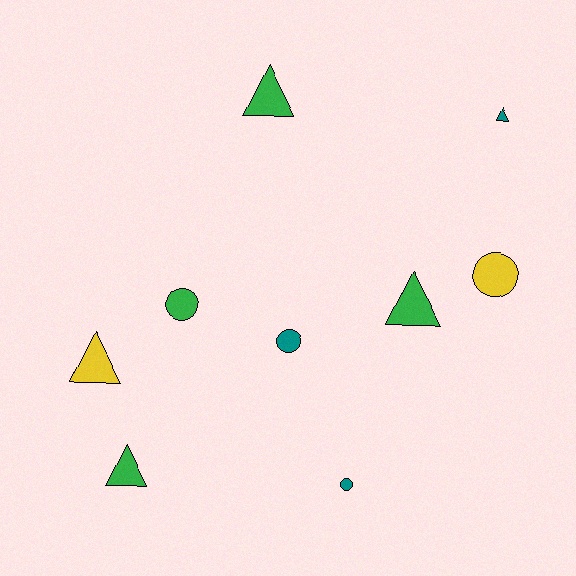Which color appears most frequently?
Green, with 4 objects.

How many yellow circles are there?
There is 1 yellow circle.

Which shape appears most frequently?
Triangle, with 5 objects.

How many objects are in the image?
There are 9 objects.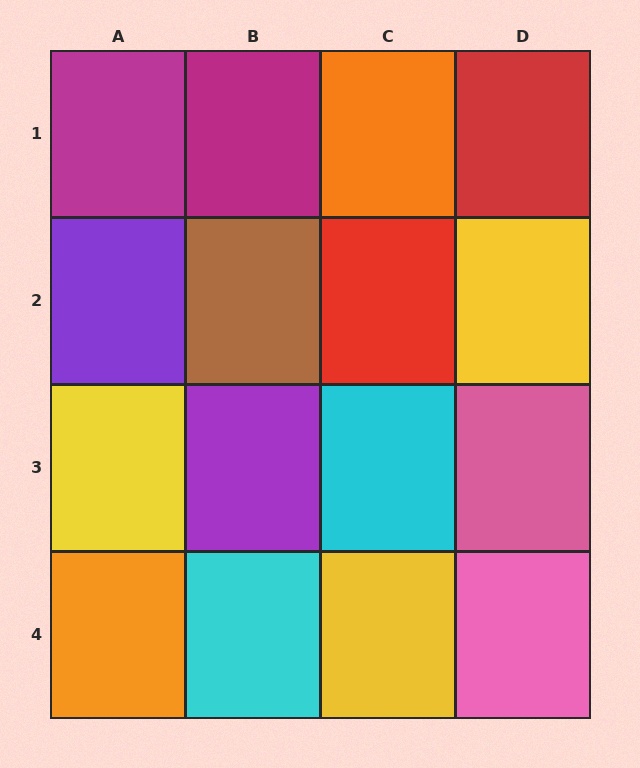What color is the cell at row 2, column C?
Red.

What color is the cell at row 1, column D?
Red.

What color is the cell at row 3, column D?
Pink.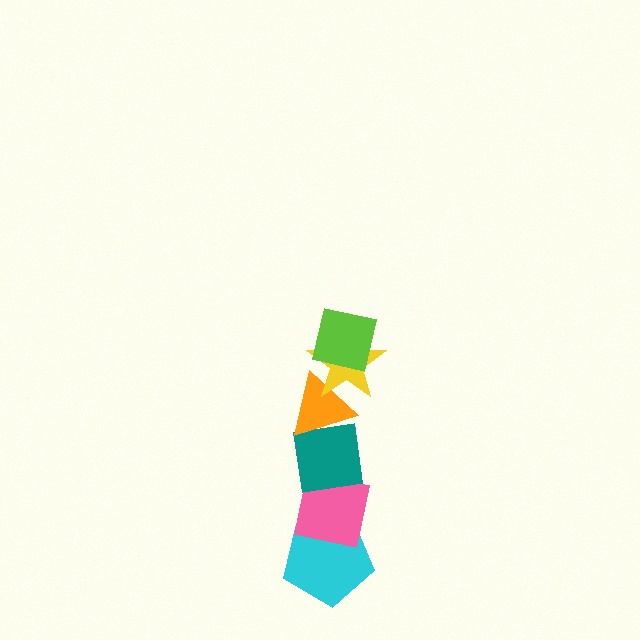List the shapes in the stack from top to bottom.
From top to bottom: the lime square, the yellow star, the orange triangle, the teal square, the pink square, the cyan pentagon.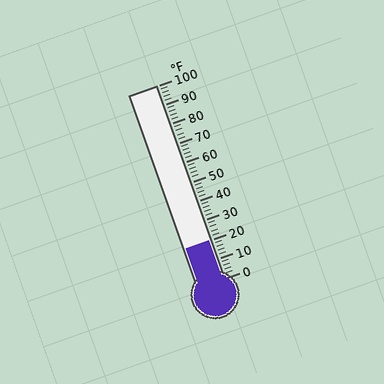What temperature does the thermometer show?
The thermometer shows approximately 20°F.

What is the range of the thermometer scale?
The thermometer scale ranges from 0°F to 100°F.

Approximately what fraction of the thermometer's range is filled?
The thermometer is filled to approximately 20% of its range.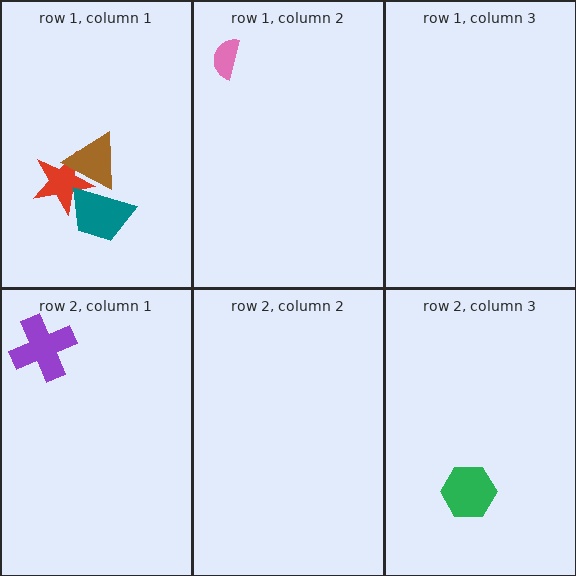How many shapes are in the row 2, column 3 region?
1.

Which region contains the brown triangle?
The row 1, column 1 region.